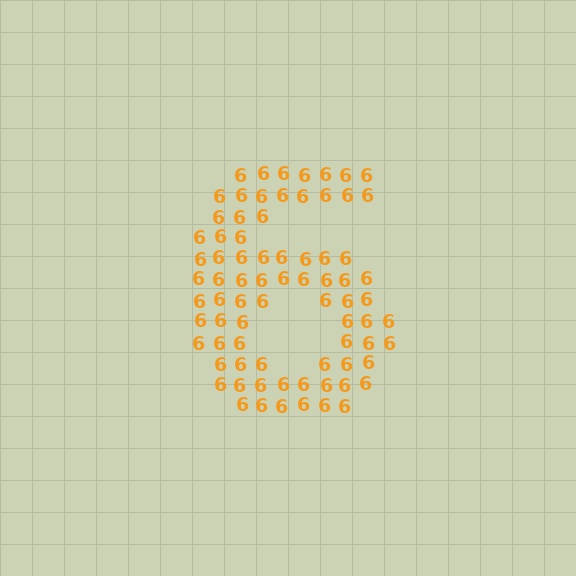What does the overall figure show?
The overall figure shows the digit 6.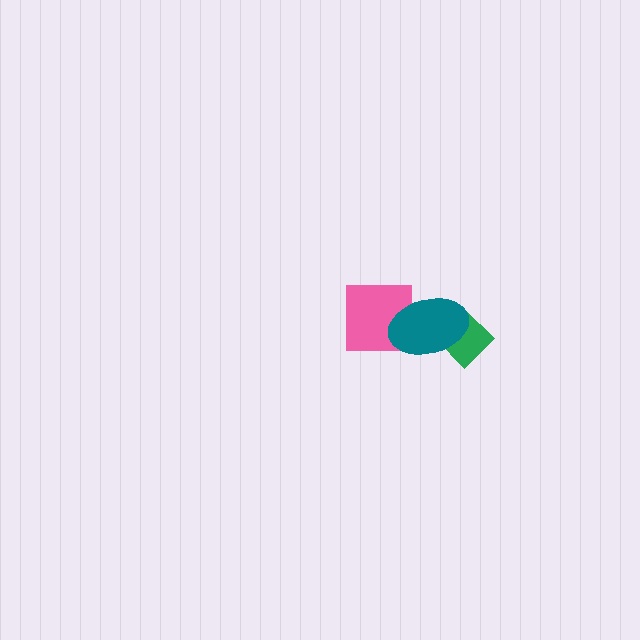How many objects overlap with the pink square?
1 object overlaps with the pink square.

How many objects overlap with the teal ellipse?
2 objects overlap with the teal ellipse.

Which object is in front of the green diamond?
The teal ellipse is in front of the green diamond.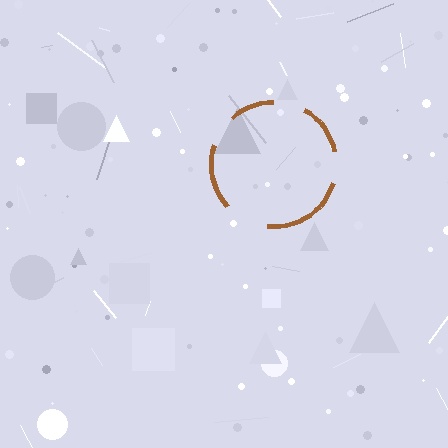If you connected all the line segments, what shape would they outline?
They would outline a circle.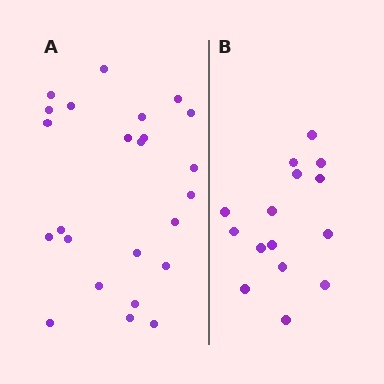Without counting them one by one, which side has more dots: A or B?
Region A (the left region) has more dots.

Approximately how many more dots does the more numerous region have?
Region A has roughly 8 or so more dots than region B.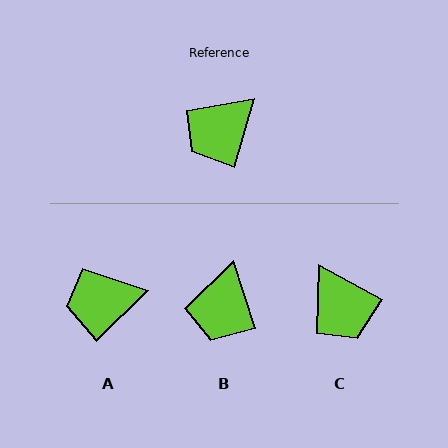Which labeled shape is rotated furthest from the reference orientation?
C, about 78 degrees away.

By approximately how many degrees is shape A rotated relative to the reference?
Approximately 29 degrees clockwise.